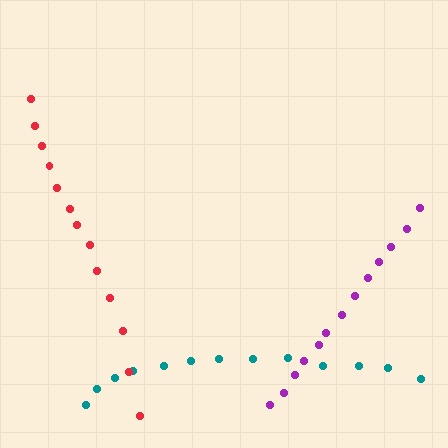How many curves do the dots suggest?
There are 3 distinct paths.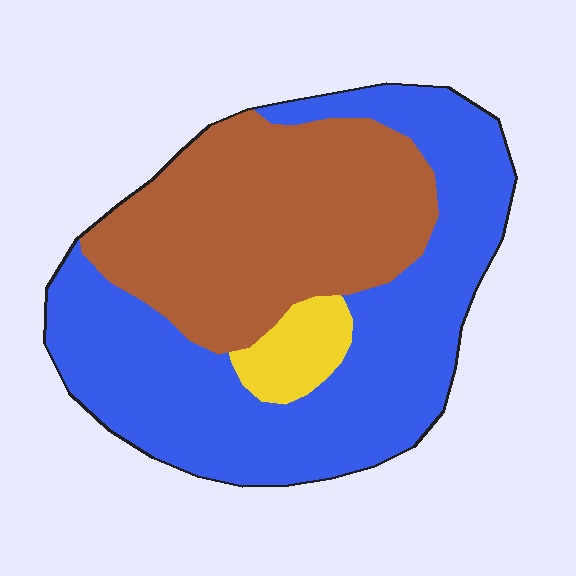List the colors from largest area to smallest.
From largest to smallest: blue, brown, yellow.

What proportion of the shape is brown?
Brown covers roughly 40% of the shape.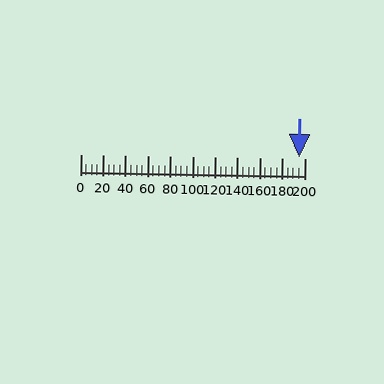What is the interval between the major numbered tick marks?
The major tick marks are spaced 20 units apart.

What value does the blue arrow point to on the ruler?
The blue arrow points to approximately 195.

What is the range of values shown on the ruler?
The ruler shows values from 0 to 200.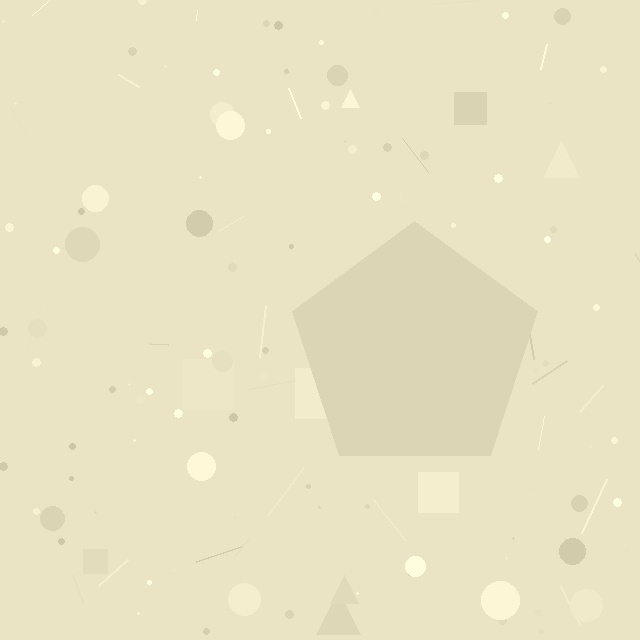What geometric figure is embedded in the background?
A pentagon is embedded in the background.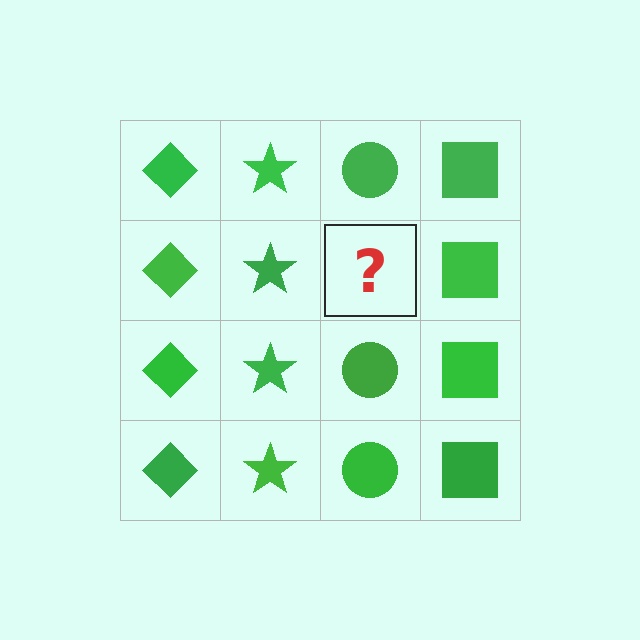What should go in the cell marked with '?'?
The missing cell should contain a green circle.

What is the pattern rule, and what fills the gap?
The rule is that each column has a consistent shape. The gap should be filled with a green circle.